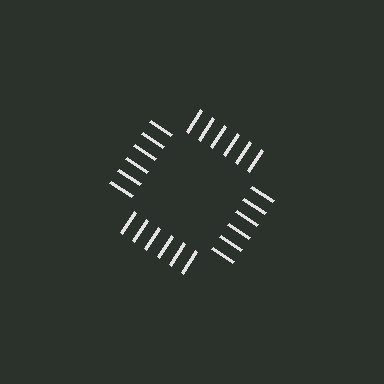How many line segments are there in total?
24 — 6 along each of the 4 edges.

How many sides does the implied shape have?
4 sides — the line-ends trace a square.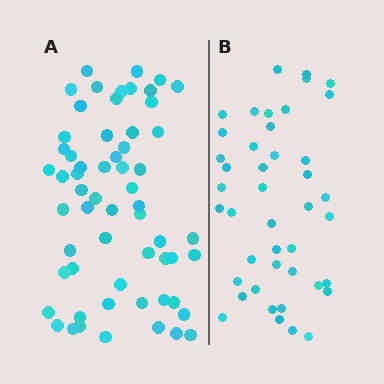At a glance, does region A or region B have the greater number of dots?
Region A (the left region) has more dots.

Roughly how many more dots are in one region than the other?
Region A has approximately 15 more dots than region B.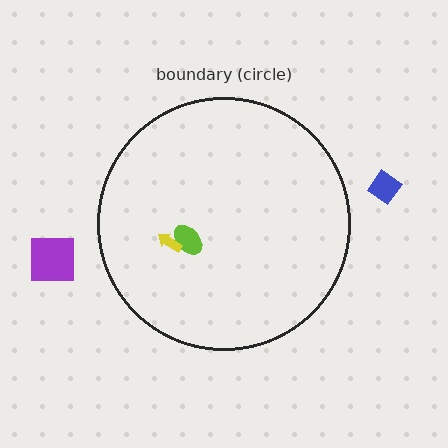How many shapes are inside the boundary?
2 inside, 2 outside.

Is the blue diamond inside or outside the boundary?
Outside.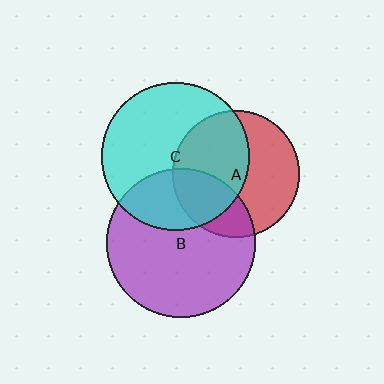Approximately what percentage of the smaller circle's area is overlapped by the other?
Approximately 30%.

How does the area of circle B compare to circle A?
Approximately 1.4 times.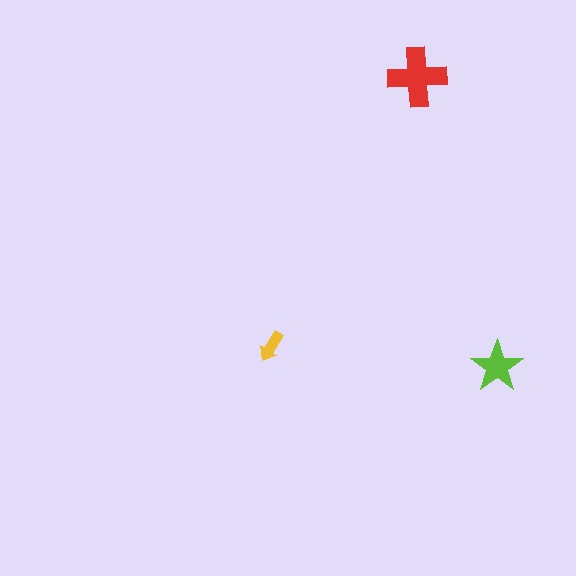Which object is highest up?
The red cross is topmost.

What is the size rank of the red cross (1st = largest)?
1st.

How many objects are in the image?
There are 3 objects in the image.